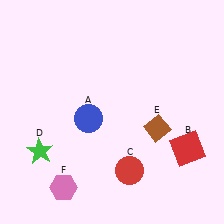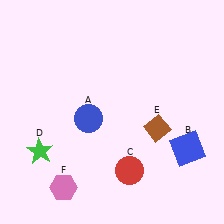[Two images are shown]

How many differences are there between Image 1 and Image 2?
There is 1 difference between the two images.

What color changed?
The square (B) changed from red in Image 1 to blue in Image 2.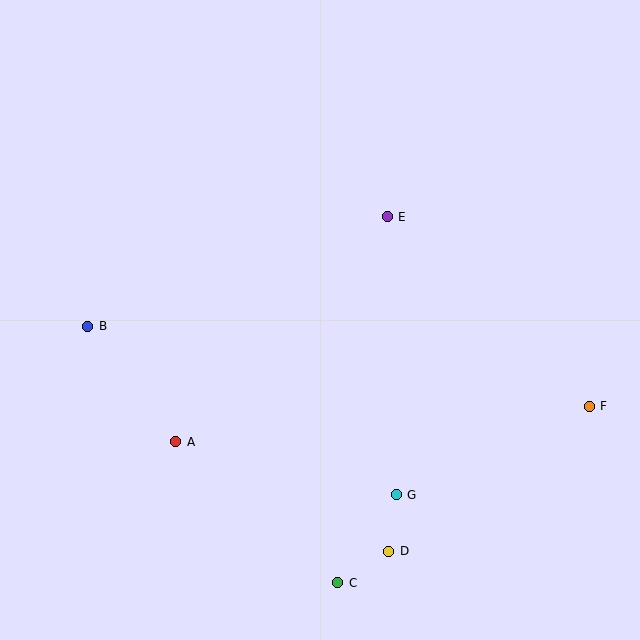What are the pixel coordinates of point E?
Point E is at (387, 217).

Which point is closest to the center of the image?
Point E at (387, 217) is closest to the center.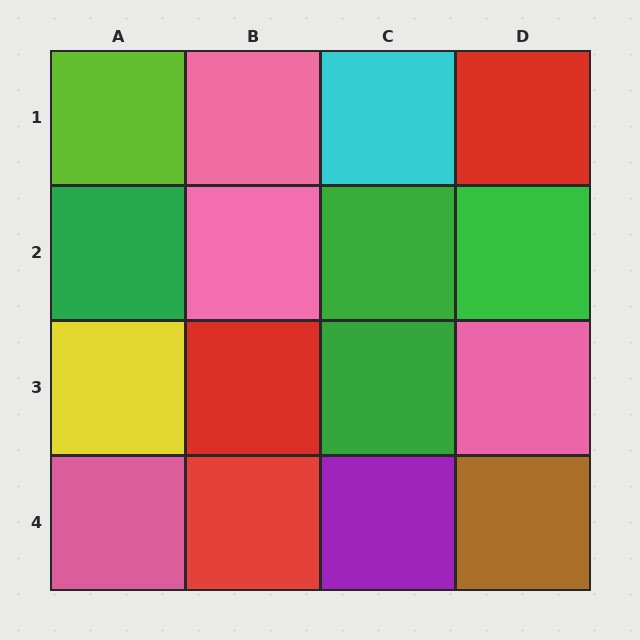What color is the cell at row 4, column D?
Brown.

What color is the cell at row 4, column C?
Purple.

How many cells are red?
3 cells are red.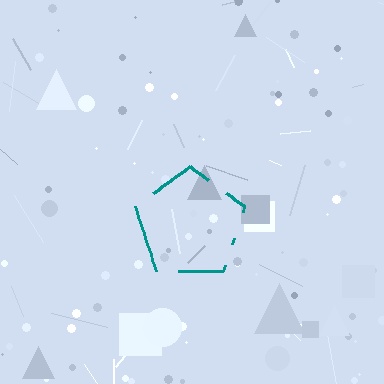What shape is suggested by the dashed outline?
The dashed outline suggests a pentagon.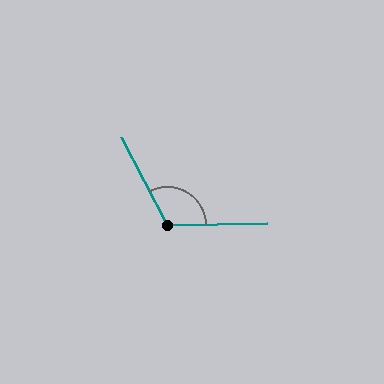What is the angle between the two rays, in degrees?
Approximately 116 degrees.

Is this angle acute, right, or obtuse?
It is obtuse.